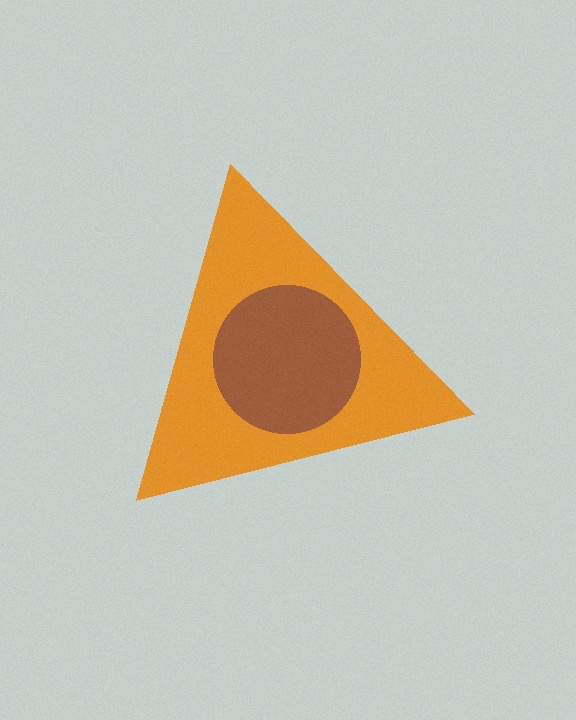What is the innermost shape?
The brown circle.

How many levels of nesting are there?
2.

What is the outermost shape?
The orange triangle.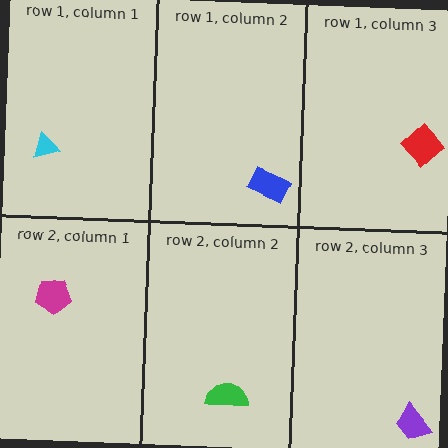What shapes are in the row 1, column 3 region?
The red diamond.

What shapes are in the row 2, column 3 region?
The purple trapezoid.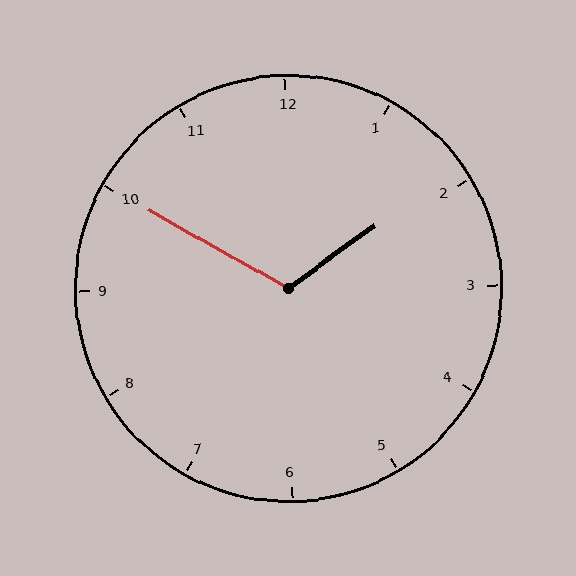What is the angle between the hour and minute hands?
Approximately 115 degrees.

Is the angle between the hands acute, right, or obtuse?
It is obtuse.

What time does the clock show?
1:50.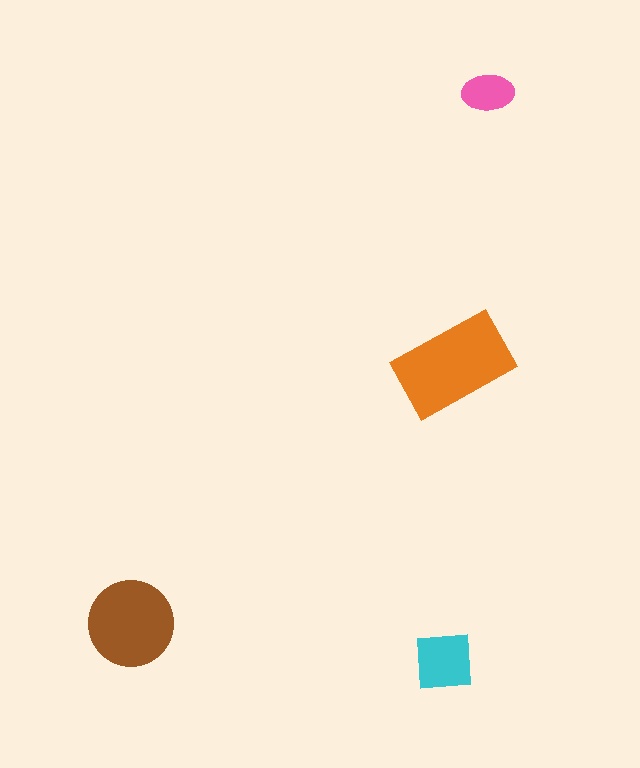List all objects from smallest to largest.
The pink ellipse, the cyan square, the brown circle, the orange rectangle.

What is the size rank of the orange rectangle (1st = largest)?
1st.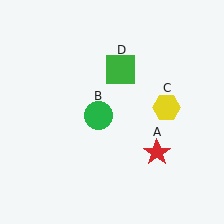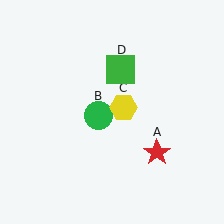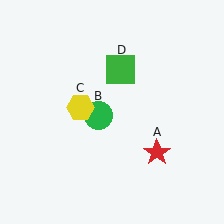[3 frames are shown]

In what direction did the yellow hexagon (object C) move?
The yellow hexagon (object C) moved left.